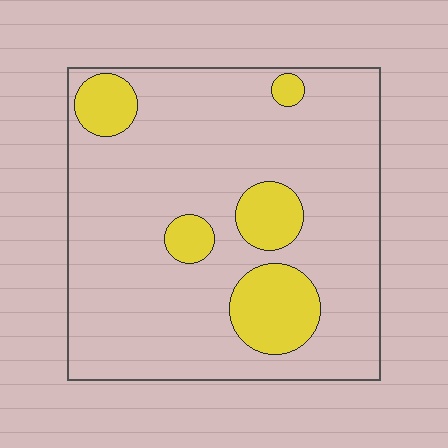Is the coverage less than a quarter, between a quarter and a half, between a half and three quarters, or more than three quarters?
Less than a quarter.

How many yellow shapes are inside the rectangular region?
5.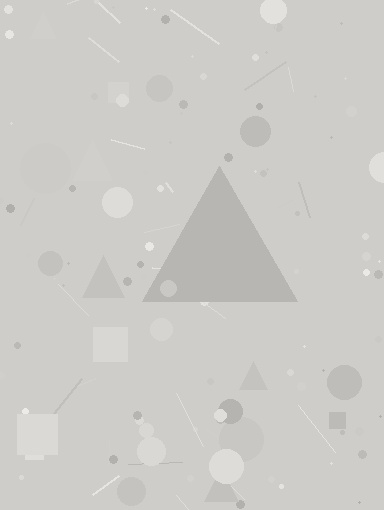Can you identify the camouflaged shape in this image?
The camouflaged shape is a triangle.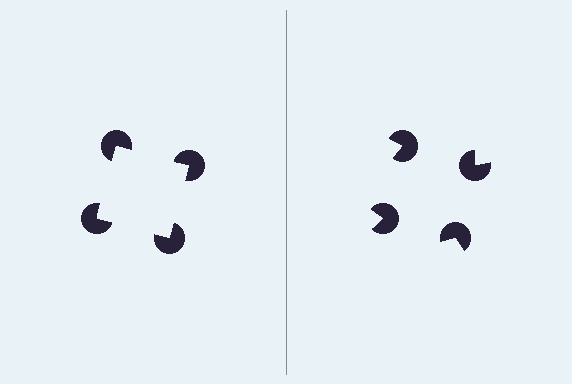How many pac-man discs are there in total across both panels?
8 — 4 on each side.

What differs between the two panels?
The pac-man discs are positioned identically on both sides; only the wedge orientations differ. On the left they align to a square; on the right they are misaligned.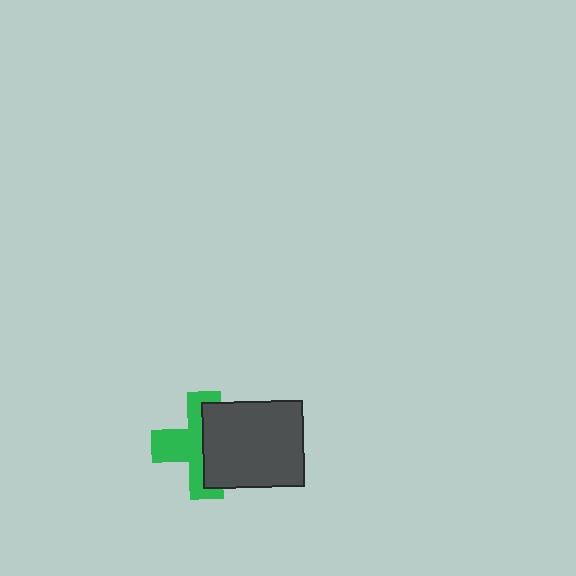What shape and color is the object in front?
The object in front is a dark gray rectangle.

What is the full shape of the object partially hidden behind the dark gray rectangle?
The partially hidden object is a green cross.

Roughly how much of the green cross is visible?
About half of it is visible (roughly 51%).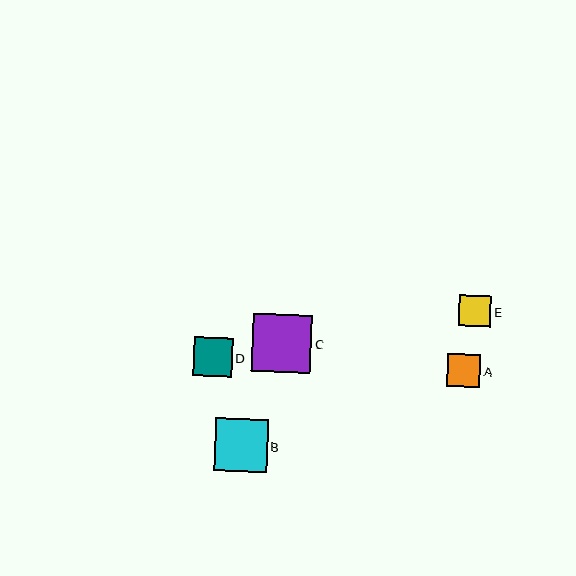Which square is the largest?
Square C is the largest with a size of approximately 59 pixels.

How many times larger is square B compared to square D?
Square B is approximately 1.4 times the size of square D.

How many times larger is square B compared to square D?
Square B is approximately 1.4 times the size of square D.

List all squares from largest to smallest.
From largest to smallest: C, B, D, A, E.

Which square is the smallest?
Square E is the smallest with a size of approximately 32 pixels.